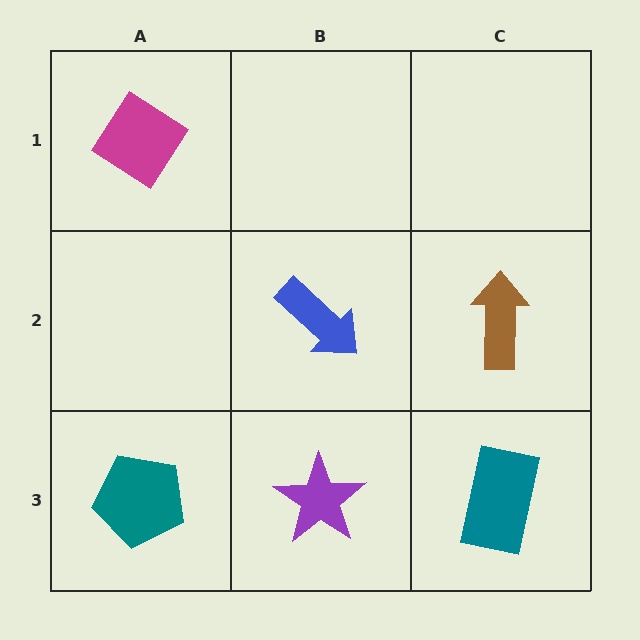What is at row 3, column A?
A teal pentagon.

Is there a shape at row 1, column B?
No, that cell is empty.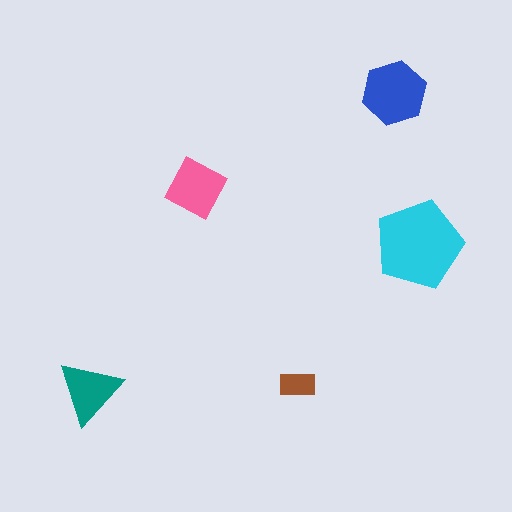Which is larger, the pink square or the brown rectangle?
The pink square.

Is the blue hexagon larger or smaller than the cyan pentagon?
Smaller.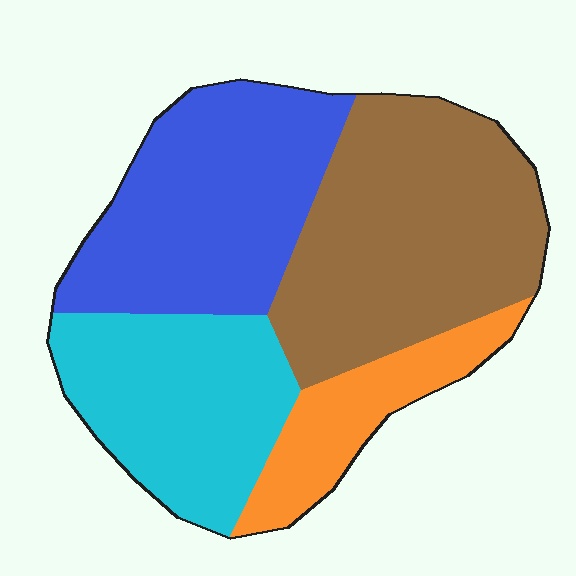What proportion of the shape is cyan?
Cyan covers roughly 25% of the shape.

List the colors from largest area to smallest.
From largest to smallest: brown, blue, cyan, orange.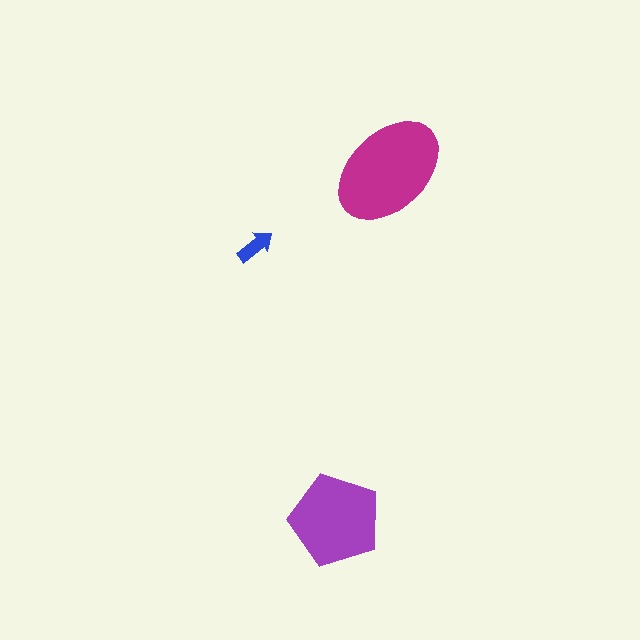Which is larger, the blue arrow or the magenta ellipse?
The magenta ellipse.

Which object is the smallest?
The blue arrow.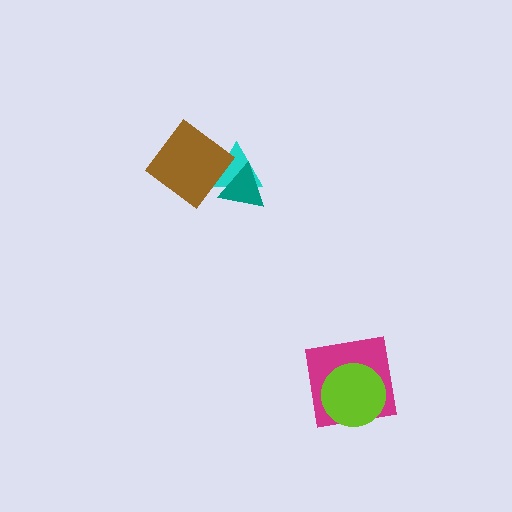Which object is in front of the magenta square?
The lime circle is in front of the magenta square.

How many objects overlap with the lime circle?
1 object overlaps with the lime circle.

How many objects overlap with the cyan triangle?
2 objects overlap with the cyan triangle.